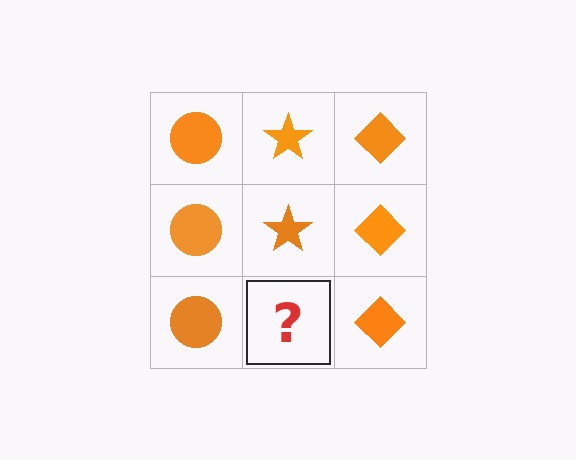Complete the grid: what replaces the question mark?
The question mark should be replaced with an orange star.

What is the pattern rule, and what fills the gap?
The rule is that each column has a consistent shape. The gap should be filled with an orange star.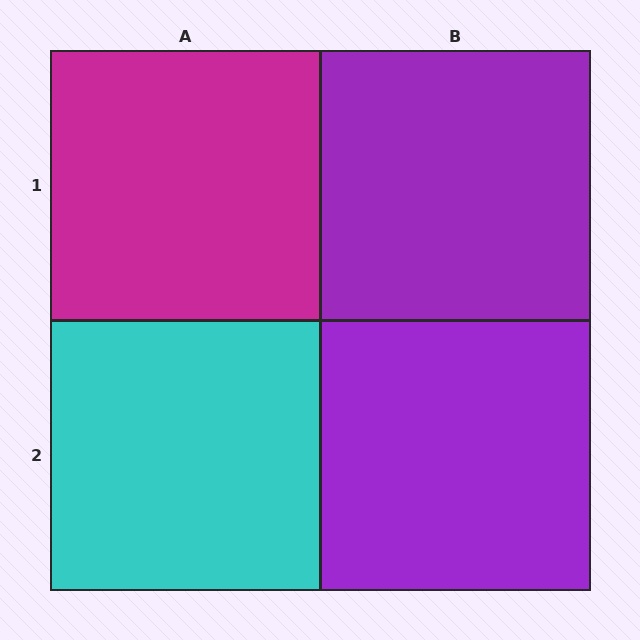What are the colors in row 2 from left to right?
Cyan, purple.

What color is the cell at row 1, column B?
Purple.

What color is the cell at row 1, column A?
Magenta.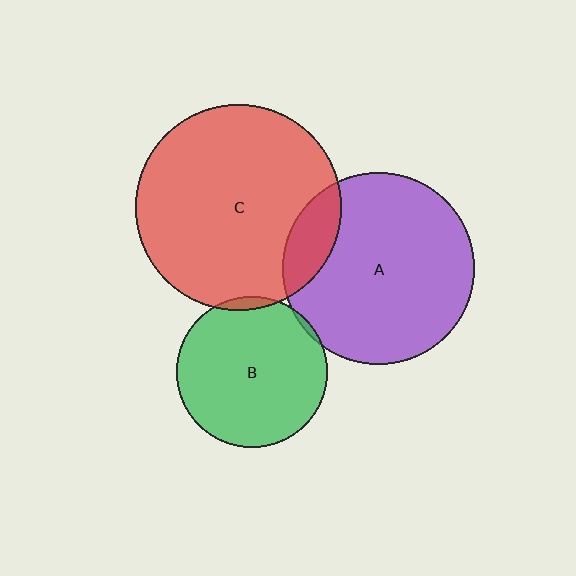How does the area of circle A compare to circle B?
Approximately 1.6 times.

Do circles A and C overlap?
Yes.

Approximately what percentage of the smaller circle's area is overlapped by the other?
Approximately 15%.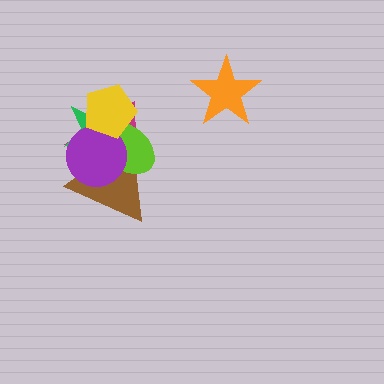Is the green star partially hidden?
Yes, it is partially covered by another shape.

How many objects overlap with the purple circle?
5 objects overlap with the purple circle.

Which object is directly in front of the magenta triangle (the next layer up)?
The green star is directly in front of the magenta triangle.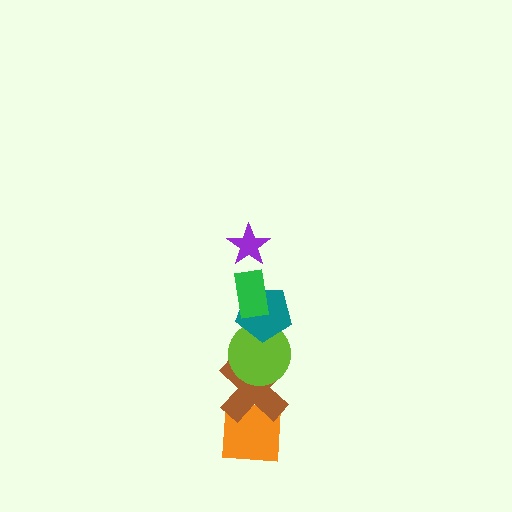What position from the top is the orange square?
The orange square is 6th from the top.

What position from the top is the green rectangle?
The green rectangle is 2nd from the top.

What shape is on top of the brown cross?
The lime circle is on top of the brown cross.